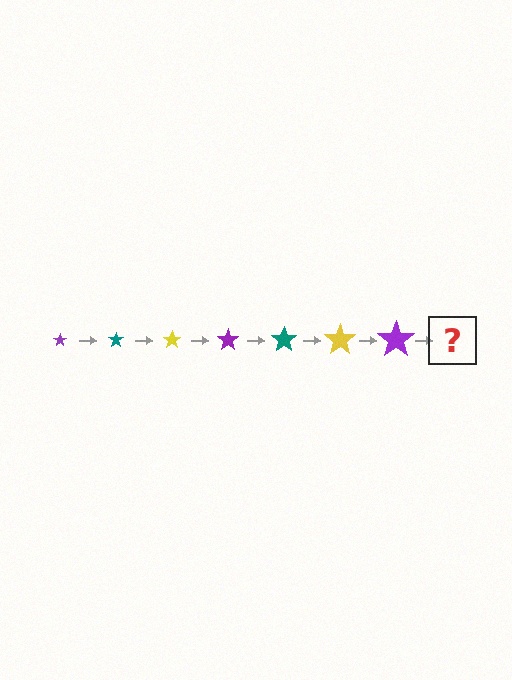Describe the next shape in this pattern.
It should be a teal star, larger than the previous one.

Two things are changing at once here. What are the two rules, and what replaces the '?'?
The two rules are that the star grows larger each step and the color cycles through purple, teal, and yellow. The '?' should be a teal star, larger than the previous one.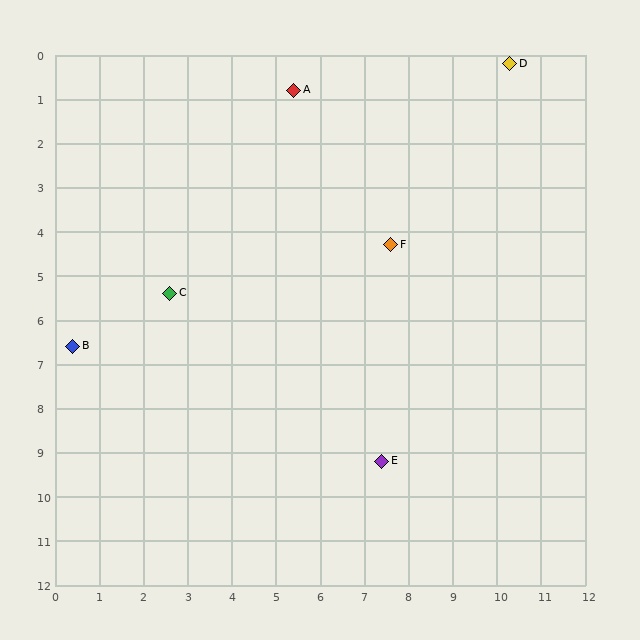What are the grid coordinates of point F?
Point F is at approximately (7.6, 4.3).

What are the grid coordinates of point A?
Point A is at approximately (5.4, 0.8).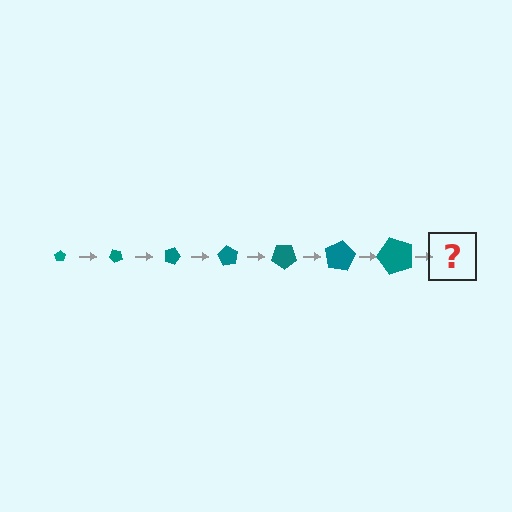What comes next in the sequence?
The next element should be a pentagon, larger than the previous one and rotated 315 degrees from the start.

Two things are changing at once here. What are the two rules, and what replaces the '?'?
The two rules are that the pentagon grows larger each step and it rotates 45 degrees each step. The '?' should be a pentagon, larger than the previous one and rotated 315 degrees from the start.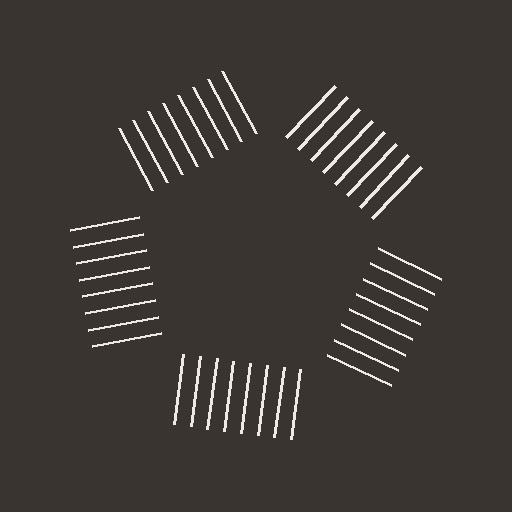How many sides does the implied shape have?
5 sides — the line-ends trace a pentagon.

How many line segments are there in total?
40 — 8 along each of the 5 edges.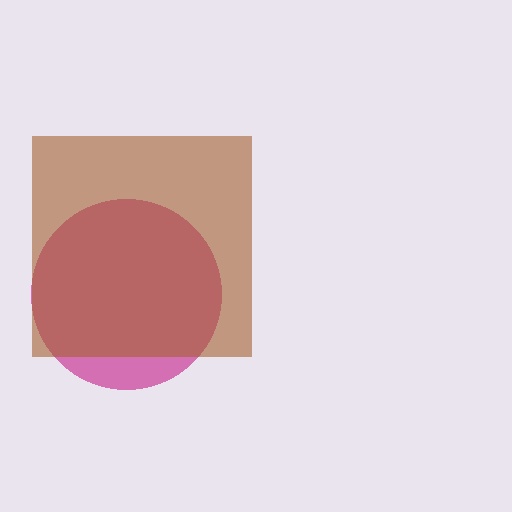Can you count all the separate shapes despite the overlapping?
Yes, there are 2 separate shapes.